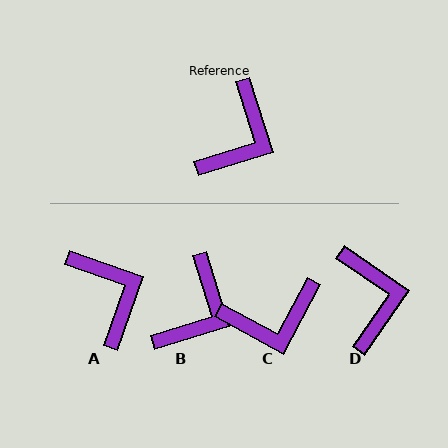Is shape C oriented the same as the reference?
No, it is off by about 46 degrees.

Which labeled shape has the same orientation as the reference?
B.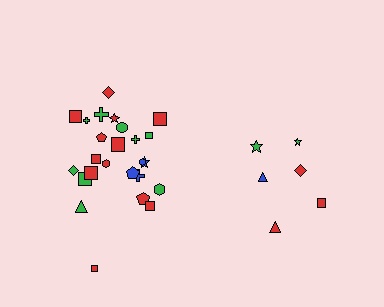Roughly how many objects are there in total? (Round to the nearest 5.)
Roughly 30 objects in total.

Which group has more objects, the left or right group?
The left group.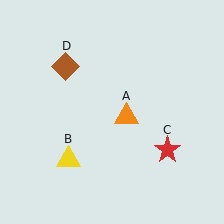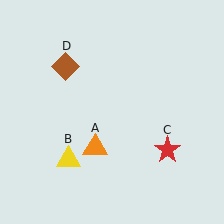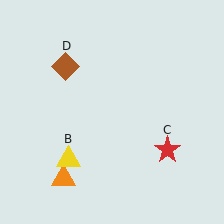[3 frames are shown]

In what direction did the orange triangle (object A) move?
The orange triangle (object A) moved down and to the left.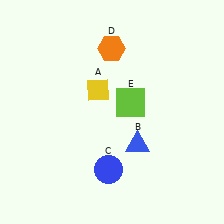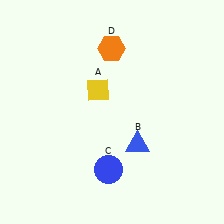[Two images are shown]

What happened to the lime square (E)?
The lime square (E) was removed in Image 2. It was in the top-right area of Image 1.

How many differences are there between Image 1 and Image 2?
There is 1 difference between the two images.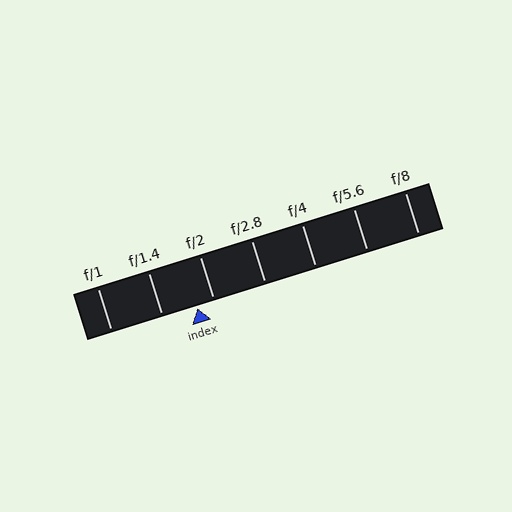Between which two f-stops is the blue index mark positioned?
The index mark is between f/1.4 and f/2.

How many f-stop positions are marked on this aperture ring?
There are 7 f-stop positions marked.